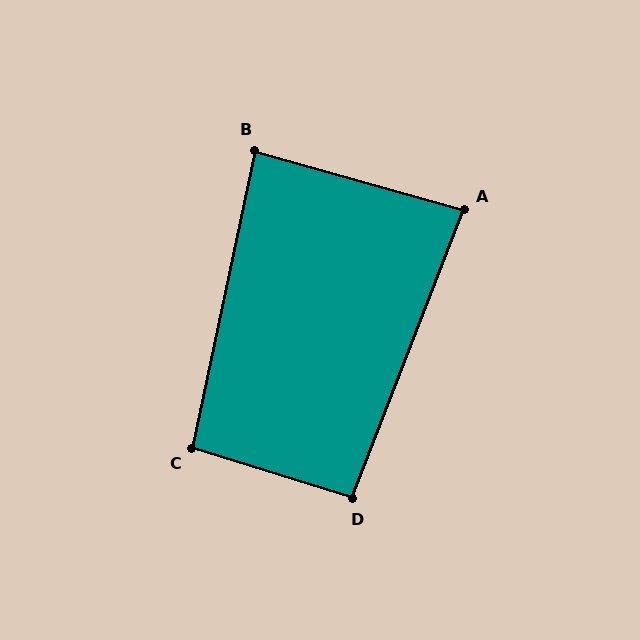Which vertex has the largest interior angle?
C, at approximately 95 degrees.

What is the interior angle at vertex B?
Approximately 86 degrees (approximately right).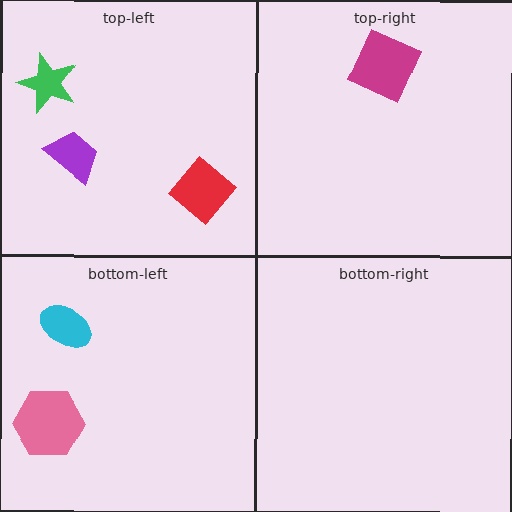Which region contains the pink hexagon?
The bottom-left region.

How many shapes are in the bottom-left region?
2.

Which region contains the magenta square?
The top-right region.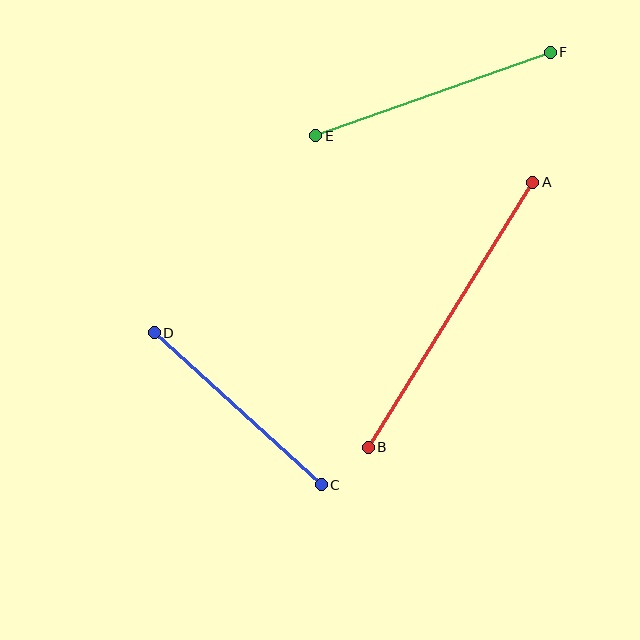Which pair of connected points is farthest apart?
Points A and B are farthest apart.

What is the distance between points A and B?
The distance is approximately 311 pixels.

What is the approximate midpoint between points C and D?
The midpoint is at approximately (238, 409) pixels.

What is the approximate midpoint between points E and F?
The midpoint is at approximately (433, 94) pixels.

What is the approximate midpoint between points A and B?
The midpoint is at approximately (450, 315) pixels.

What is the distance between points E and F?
The distance is approximately 249 pixels.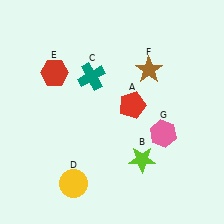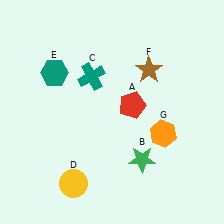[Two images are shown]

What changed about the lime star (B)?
In Image 1, B is lime. In Image 2, it changed to green.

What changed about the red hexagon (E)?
In Image 1, E is red. In Image 2, it changed to teal.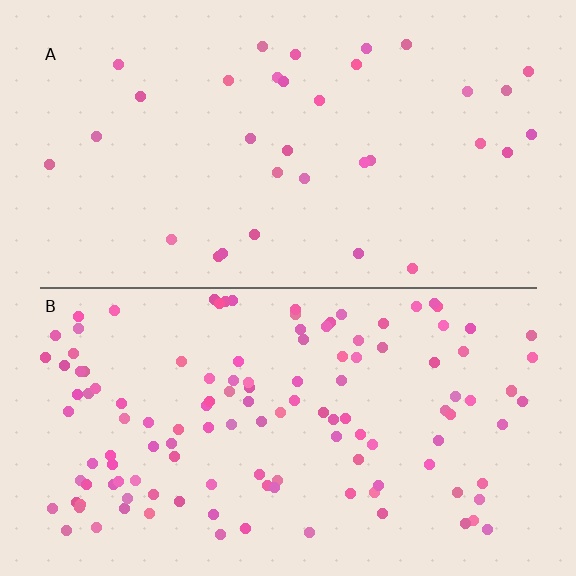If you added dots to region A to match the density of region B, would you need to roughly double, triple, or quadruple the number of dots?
Approximately quadruple.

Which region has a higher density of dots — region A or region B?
B (the bottom).